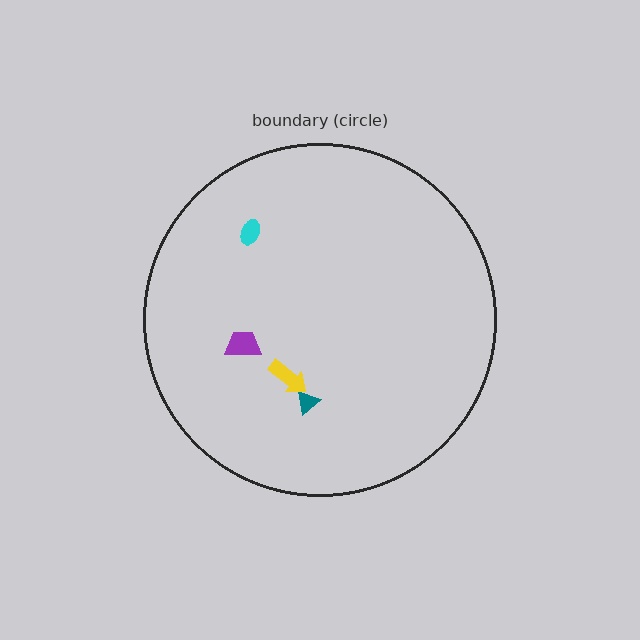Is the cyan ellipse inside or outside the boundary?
Inside.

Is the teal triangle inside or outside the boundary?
Inside.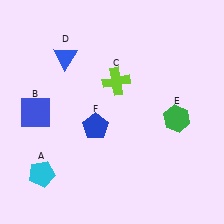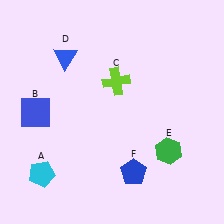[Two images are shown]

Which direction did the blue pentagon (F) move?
The blue pentagon (F) moved down.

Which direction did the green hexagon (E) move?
The green hexagon (E) moved down.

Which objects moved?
The objects that moved are: the green hexagon (E), the blue pentagon (F).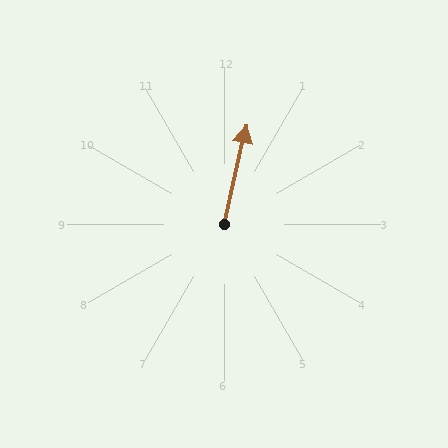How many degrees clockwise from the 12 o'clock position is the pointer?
Approximately 13 degrees.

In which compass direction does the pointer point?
North.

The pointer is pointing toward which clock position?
Roughly 12 o'clock.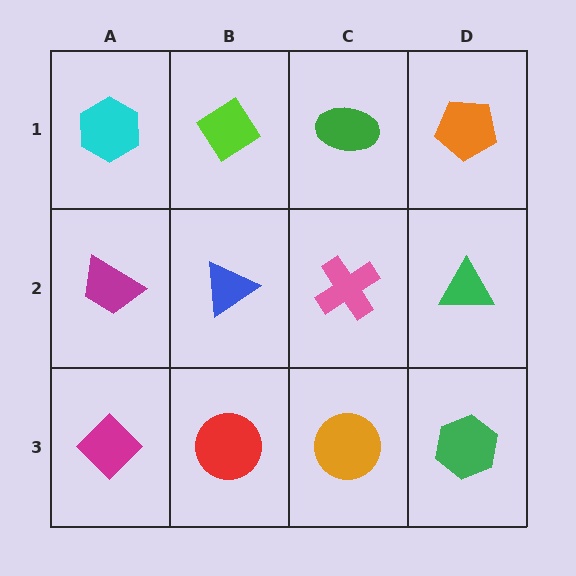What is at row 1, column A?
A cyan hexagon.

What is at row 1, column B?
A lime diamond.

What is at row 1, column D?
An orange pentagon.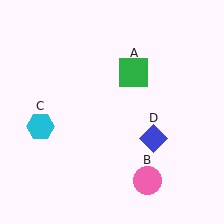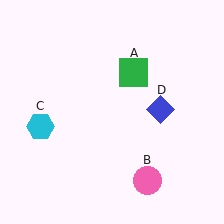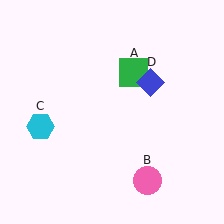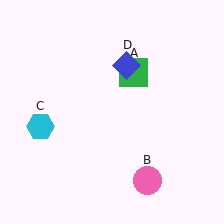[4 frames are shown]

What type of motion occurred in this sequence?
The blue diamond (object D) rotated counterclockwise around the center of the scene.